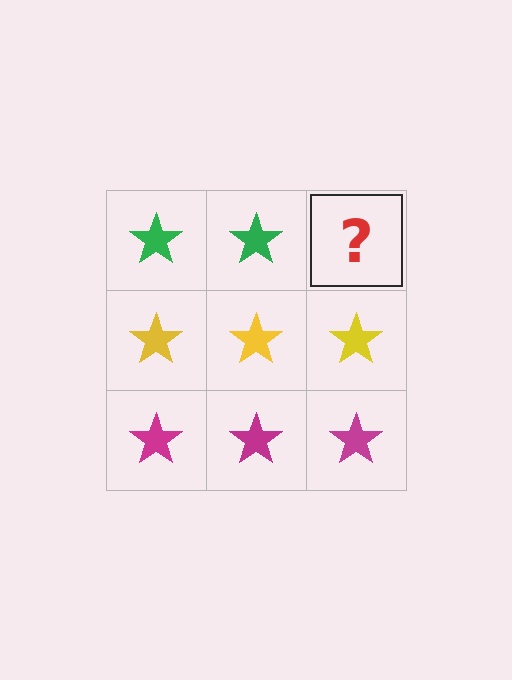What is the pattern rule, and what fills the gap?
The rule is that each row has a consistent color. The gap should be filled with a green star.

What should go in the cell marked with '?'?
The missing cell should contain a green star.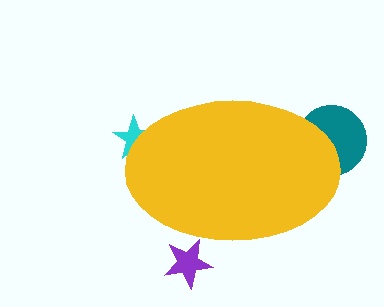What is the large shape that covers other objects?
A yellow ellipse.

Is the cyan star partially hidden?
Yes, the cyan star is partially hidden behind the yellow ellipse.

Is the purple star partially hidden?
Yes, the purple star is partially hidden behind the yellow ellipse.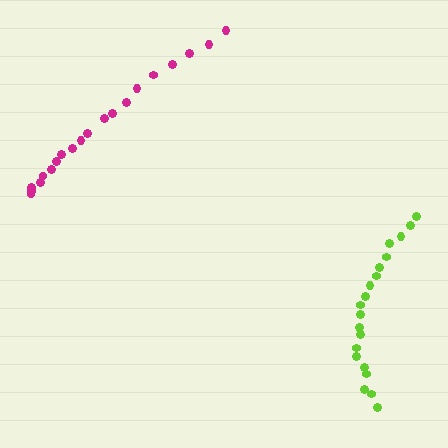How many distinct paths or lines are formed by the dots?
There are 2 distinct paths.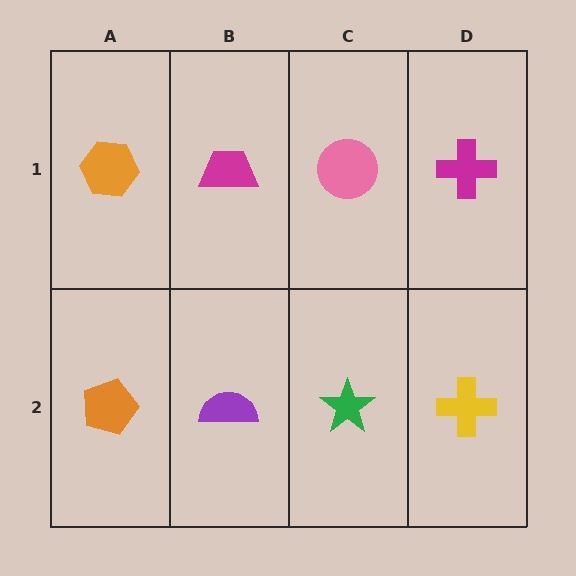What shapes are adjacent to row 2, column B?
A magenta trapezoid (row 1, column B), an orange pentagon (row 2, column A), a green star (row 2, column C).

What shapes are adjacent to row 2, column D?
A magenta cross (row 1, column D), a green star (row 2, column C).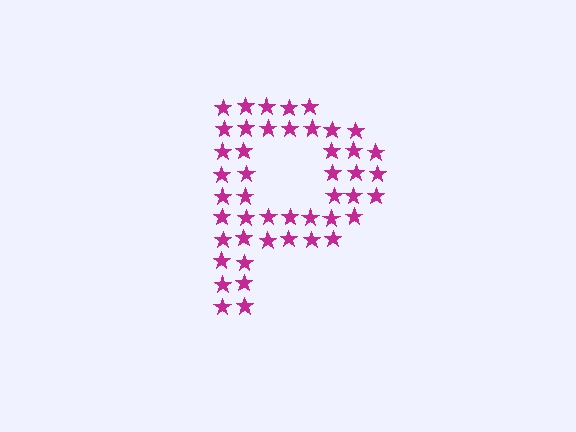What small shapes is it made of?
It is made of small stars.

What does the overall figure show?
The overall figure shows the letter P.